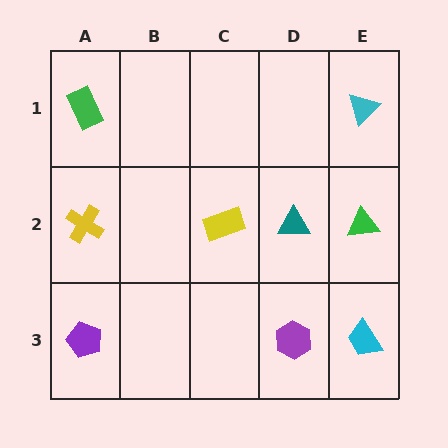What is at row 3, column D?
A purple hexagon.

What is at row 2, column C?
A yellow rectangle.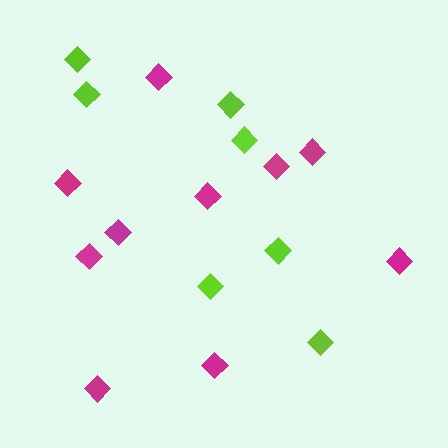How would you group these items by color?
There are 2 groups: one group of lime diamonds (7) and one group of magenta diamonds (10).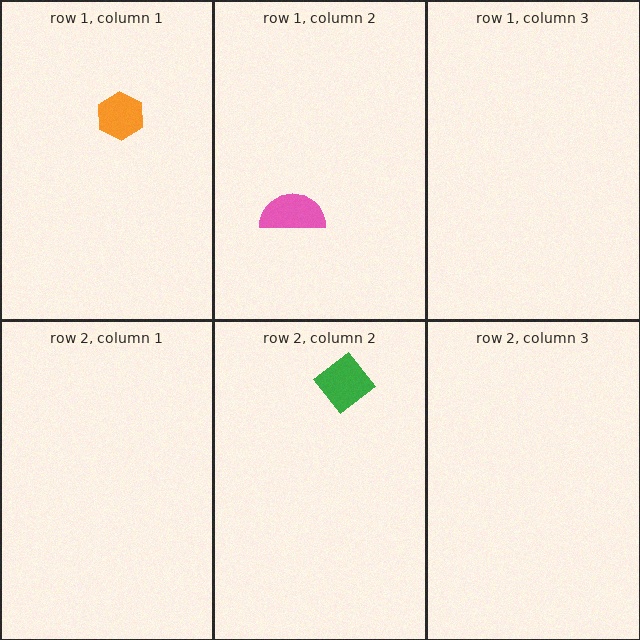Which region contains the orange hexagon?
The row 1, column 1 region.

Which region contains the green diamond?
The row 2, column 2 region.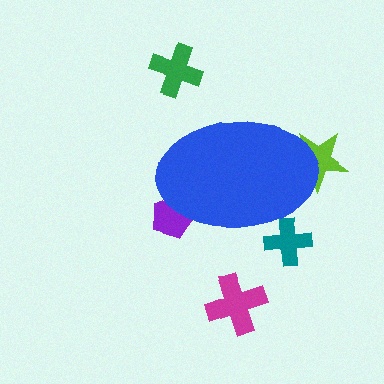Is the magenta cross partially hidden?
No, the magenta cross is fully visible.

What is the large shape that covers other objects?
A blue ellipse.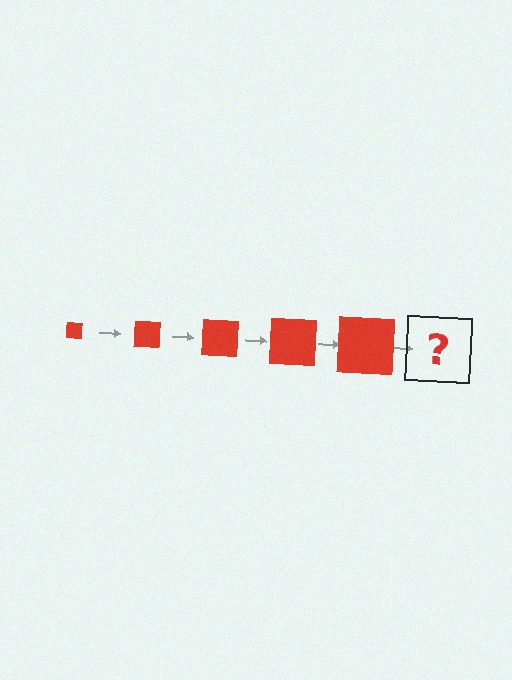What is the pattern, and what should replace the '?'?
The pattern is that the square gets progressively larger each step. The '?' should be a red square, larger than the previous one.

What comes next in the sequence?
The next element should be a red square, larger than the previous one.